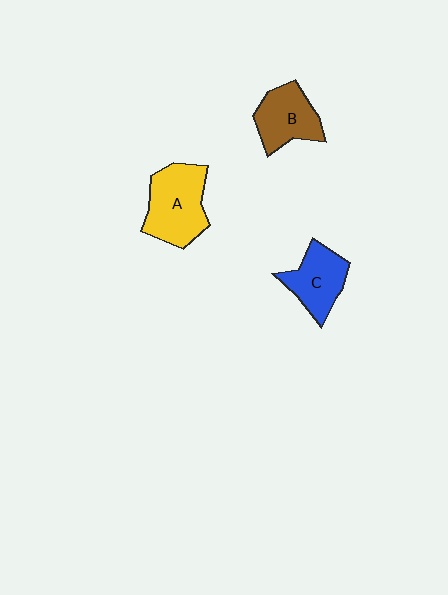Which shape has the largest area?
Shape A (yellow).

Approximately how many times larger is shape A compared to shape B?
Approximately 1.3 times.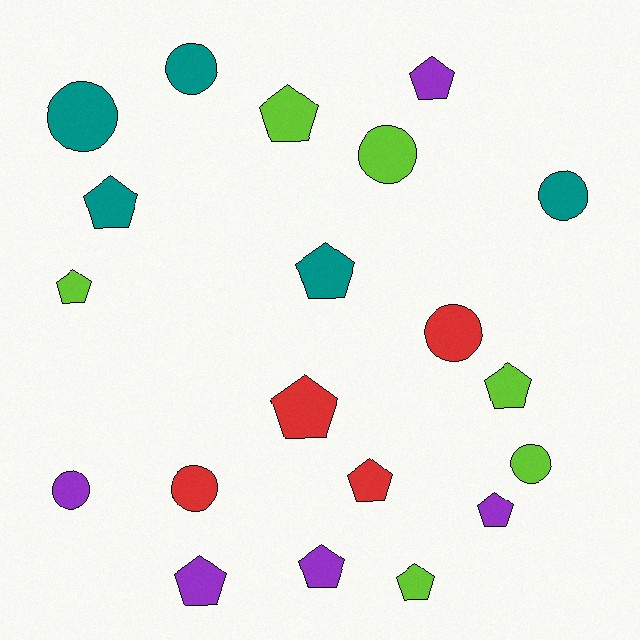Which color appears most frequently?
Lime, with 6 objects.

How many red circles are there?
There are 2 red circles.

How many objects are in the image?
There are 20 objects.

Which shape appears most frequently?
Pentagon, with 12 objects.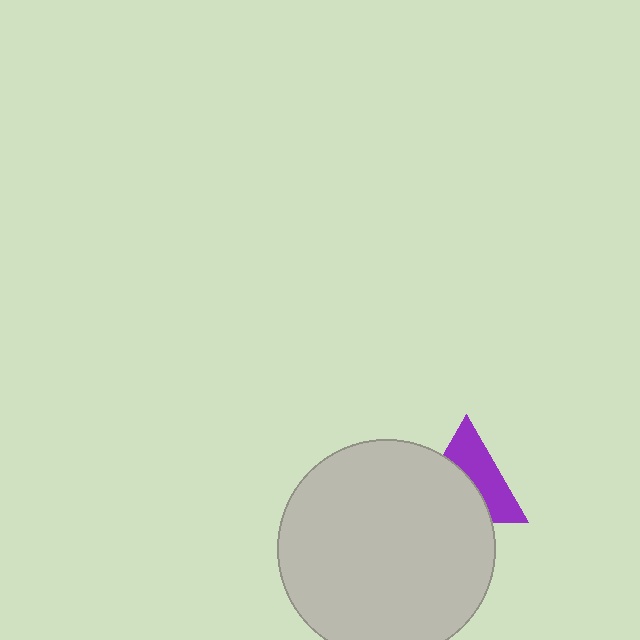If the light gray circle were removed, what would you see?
You would see the complete purple triangle.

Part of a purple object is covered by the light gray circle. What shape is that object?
It is a triangle.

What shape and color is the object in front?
The object in front is a light gray circle.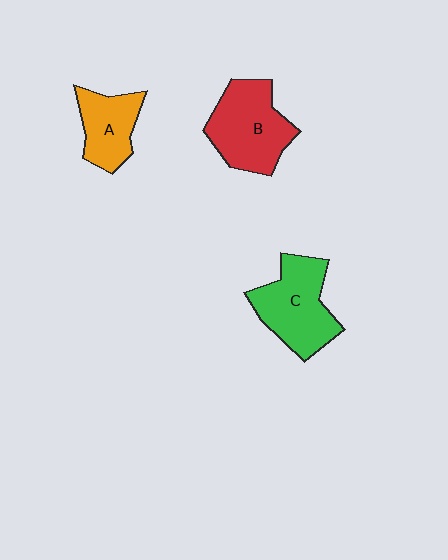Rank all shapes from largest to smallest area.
From largest to smallest: B (red), C (green), A (orange).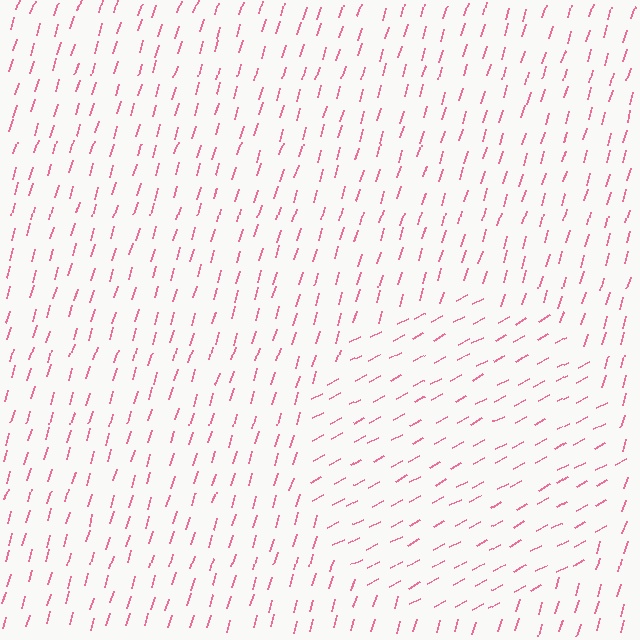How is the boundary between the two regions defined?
The boundary is defined purely by a change in line orientation (approximately 45 degrees difference). All lines are the same color and thickness.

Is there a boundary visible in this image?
Yes, there is a texture boundary formed by a change in line orientation.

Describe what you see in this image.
The image is filled with small pink line segments. A circle region in the image has lines oriented differently from the surrounding lines, creating a visible texture boundary.